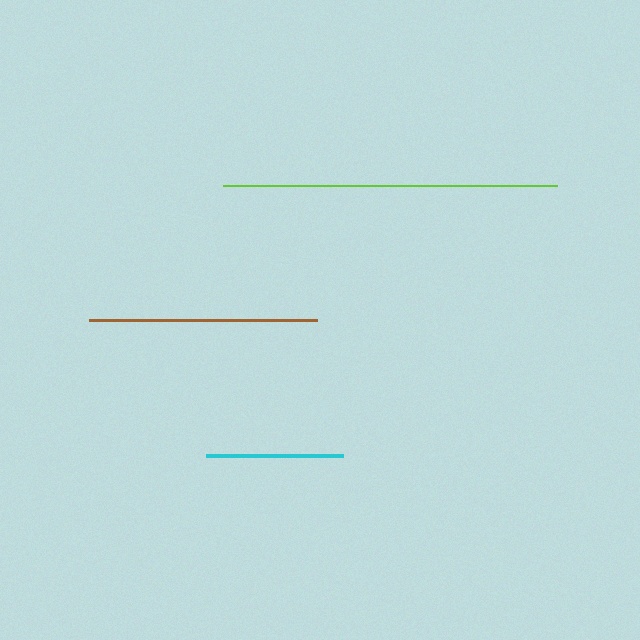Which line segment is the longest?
The lime line is the longest at approximately 334 pixels.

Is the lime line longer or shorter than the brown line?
The lime line is longer than the brown line.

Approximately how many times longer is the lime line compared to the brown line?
The lime line is approximately 1.5 times the length of the brown line.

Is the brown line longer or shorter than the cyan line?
The brown line is longer than the cyan line.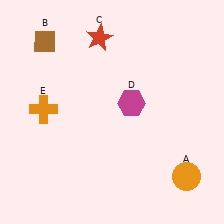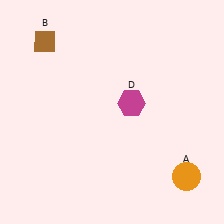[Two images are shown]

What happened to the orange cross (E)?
The orange cross (E) was removed in Image 2. It was in the top-left area of Image 1.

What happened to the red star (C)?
The red star (C) was removed in Image 2. It was in the top-left area of Image 1.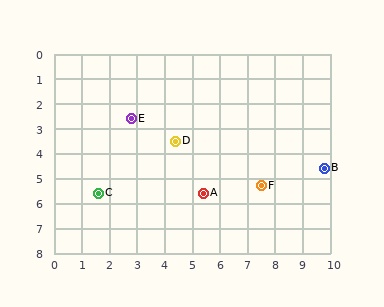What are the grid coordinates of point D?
Point D is at approximately (4.4, 3.5).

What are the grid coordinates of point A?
Point A is at approximately (5.4, 5.6).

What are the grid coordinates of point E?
Point E is at approximately (2.8, 2.6).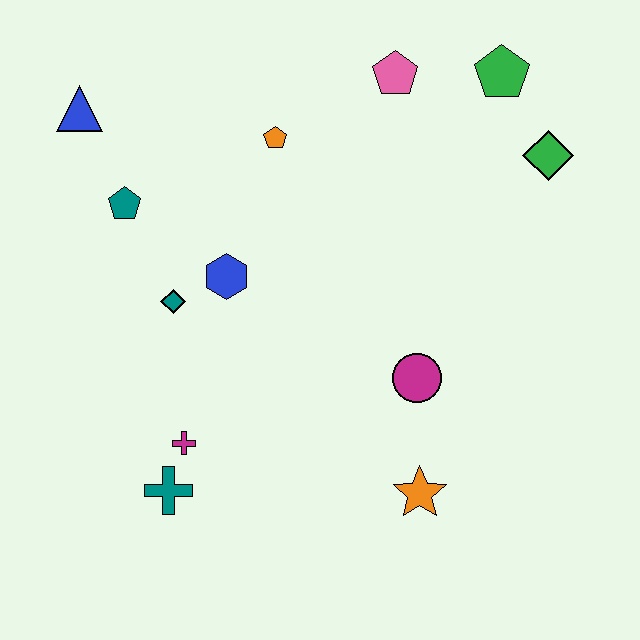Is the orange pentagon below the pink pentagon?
Yes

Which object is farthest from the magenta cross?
The green pentagon is farthest from the magenta cross.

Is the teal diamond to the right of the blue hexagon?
No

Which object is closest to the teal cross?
The magenta cross is closest to the teal cross.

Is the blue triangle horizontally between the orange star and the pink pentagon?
No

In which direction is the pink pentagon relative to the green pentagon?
The pink pentagon is to the left of the green pentagon.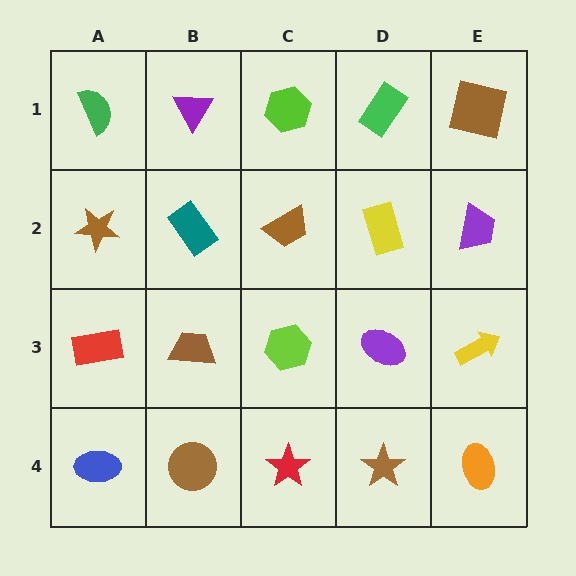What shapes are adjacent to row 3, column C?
A brown trapezoid (row 2, column C), a red star (row 4, column C), a brown trapezoid (row 3, column B), a purple ellipse (row 3, column D).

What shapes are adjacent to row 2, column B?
A purple triangle (row 1, column B), a brown trapezoid (row 3, column B), a brown star (row 2, column A), a brown trapezoid (row 2, column C).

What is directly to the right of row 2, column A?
A teal rectangle.